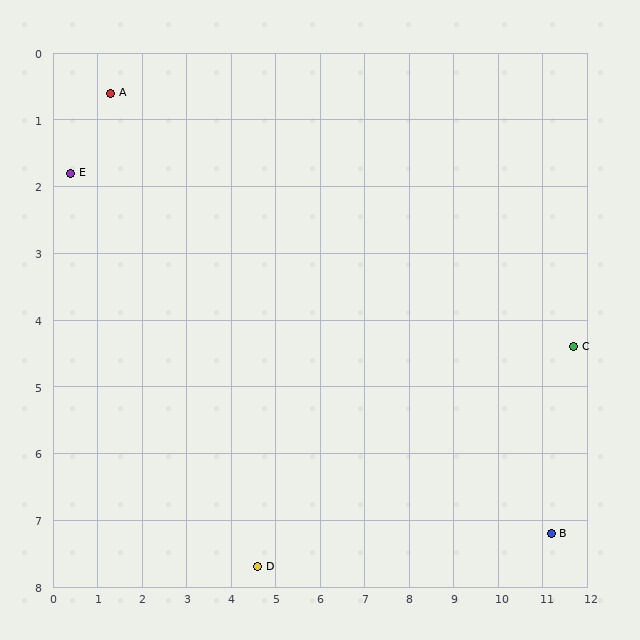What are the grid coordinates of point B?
Point B is at approximately (11.2, 7.2).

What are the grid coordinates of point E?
Point E is at approximately (0.4, 1.8).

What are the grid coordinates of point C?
Point C is at approximately (11.7, 4.4).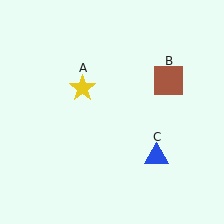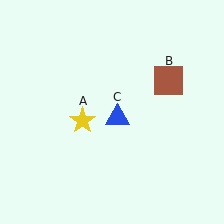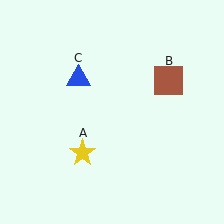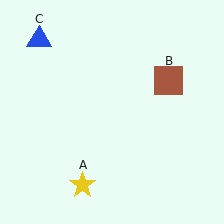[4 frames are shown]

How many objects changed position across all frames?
2 objects changed position: yellow star (object A), blue triangle (object C).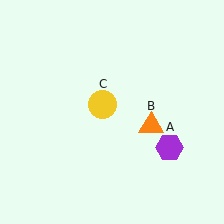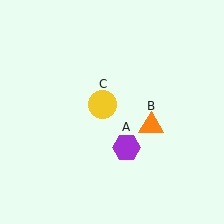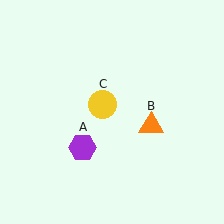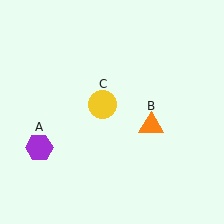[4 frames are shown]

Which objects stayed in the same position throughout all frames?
Orange triangle (object B) and yellow circle (object C) remained stationary.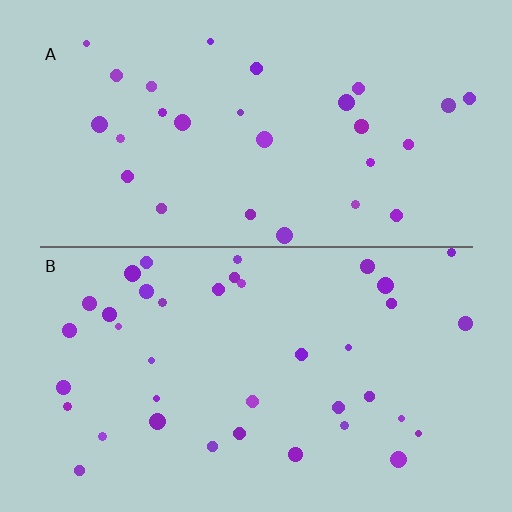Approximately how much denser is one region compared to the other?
Approximately 1.4× — region B over region A.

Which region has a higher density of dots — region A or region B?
B (the bottom).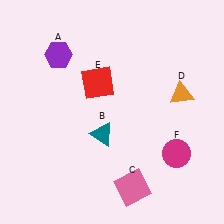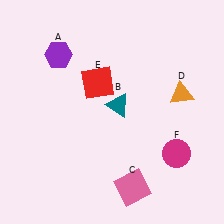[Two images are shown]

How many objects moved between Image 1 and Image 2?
1 object moved between the two images.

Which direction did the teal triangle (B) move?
The teal triangle (B) moved up.